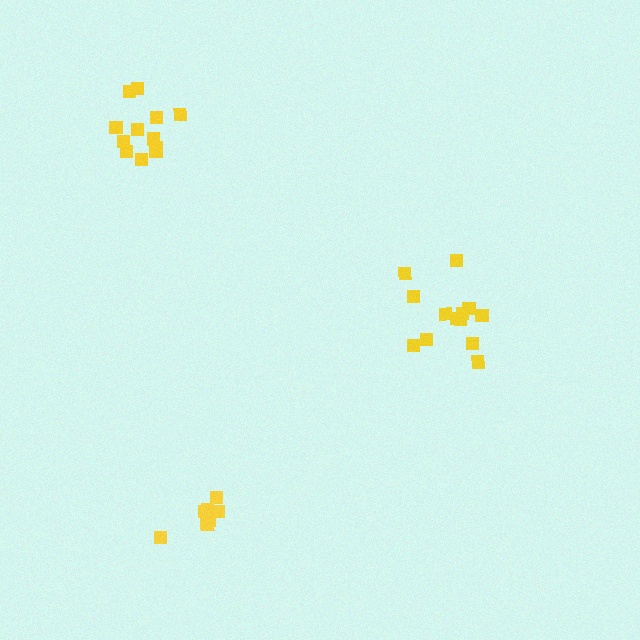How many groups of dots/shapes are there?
There are 3 groups.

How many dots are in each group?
Group 1: 7 dots, Group 2: 12 dots, Group 3: 13 dots (32 total).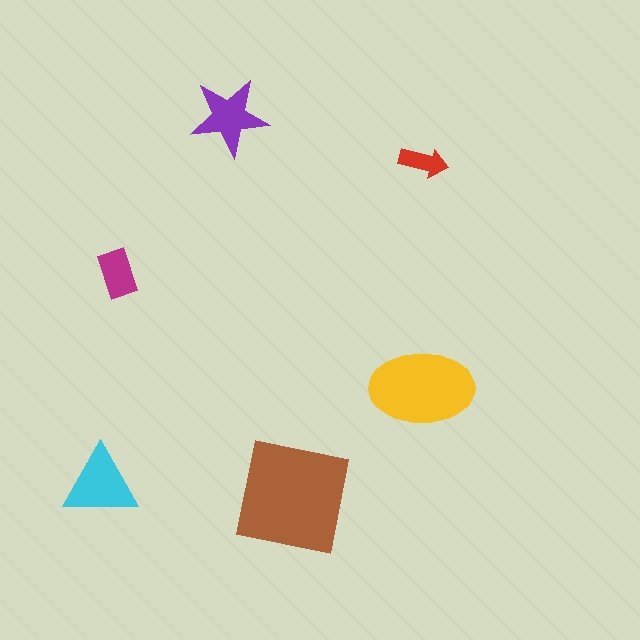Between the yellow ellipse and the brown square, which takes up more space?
The brown square.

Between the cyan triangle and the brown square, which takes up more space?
The brown square.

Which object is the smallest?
The red arrow.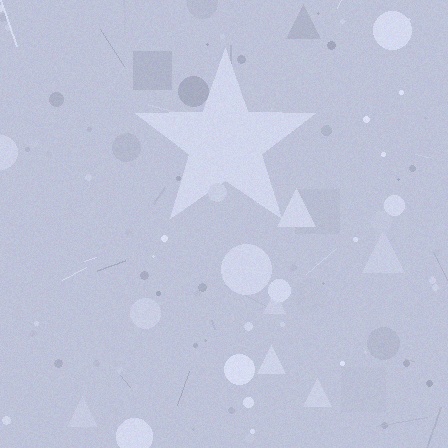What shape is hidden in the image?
A star is hidden in the image.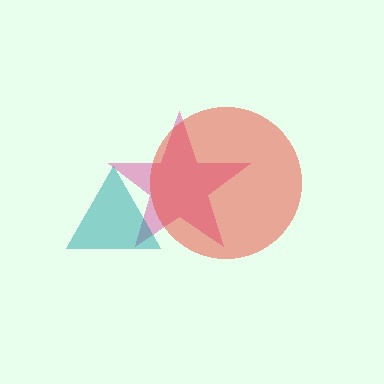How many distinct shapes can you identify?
There are 3 distinct shapes: a pink star, a teal triangle, a red circle.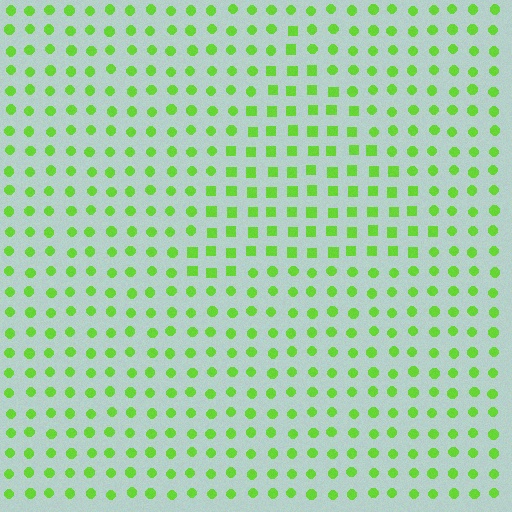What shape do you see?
I see a triangle.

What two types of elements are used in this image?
The image uses squares inside the triangle region and circles outside it.